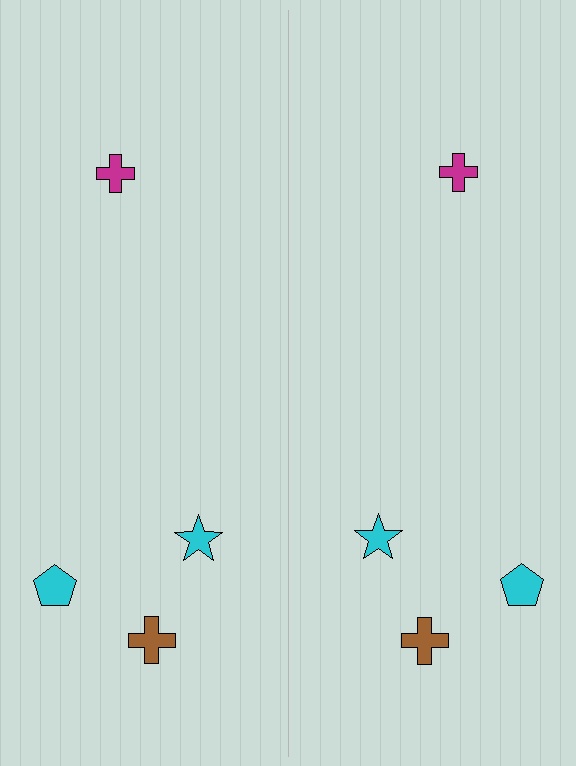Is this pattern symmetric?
Yes, this pattern has bilateral (reflection) symmetry.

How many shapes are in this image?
There are 8 shapes in this image.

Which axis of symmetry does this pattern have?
The pattern has a vertical axis of symmetry running through the center of the image.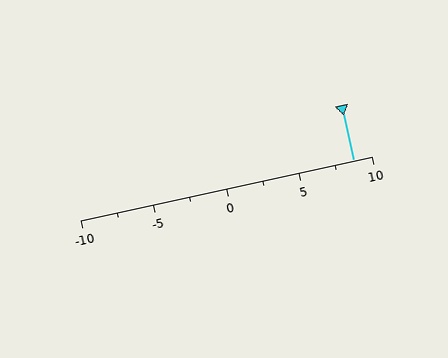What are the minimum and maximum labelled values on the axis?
The axis runs from -10 to 10.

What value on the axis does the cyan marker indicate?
The marker indicates approximately 8.8.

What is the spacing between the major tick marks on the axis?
The major ticks are spaced 5 apart.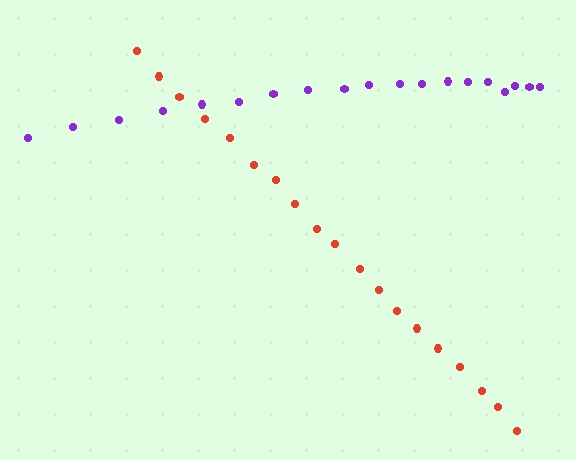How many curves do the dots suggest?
There are 2 distinct paths.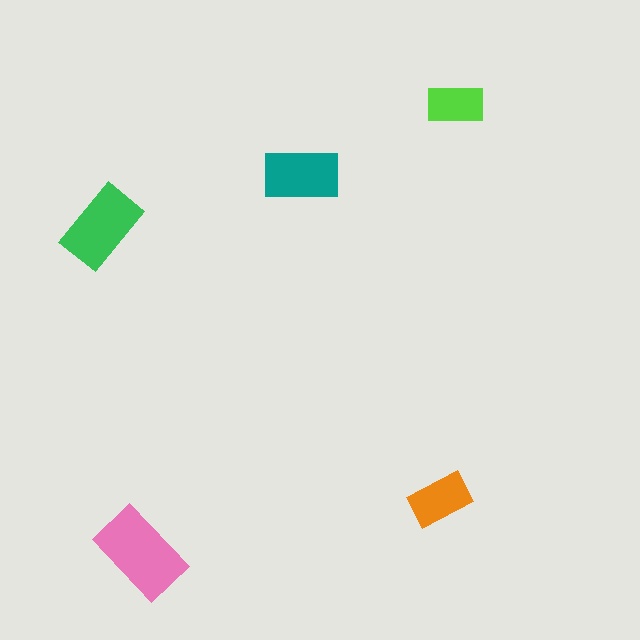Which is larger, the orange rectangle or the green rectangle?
The green one.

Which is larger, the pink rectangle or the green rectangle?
The pink one.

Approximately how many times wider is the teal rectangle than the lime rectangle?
About 1.5 times wider.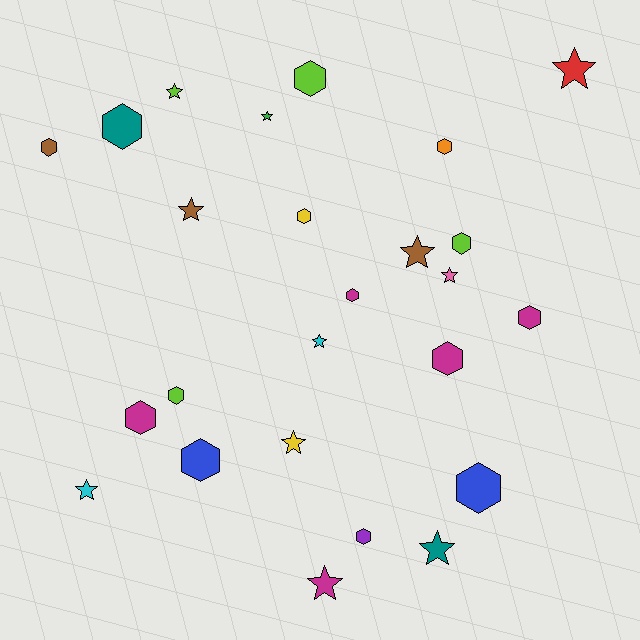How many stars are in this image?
There are 11 stars.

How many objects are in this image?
There are 25 objects.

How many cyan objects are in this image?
There are 2 cyan objects.